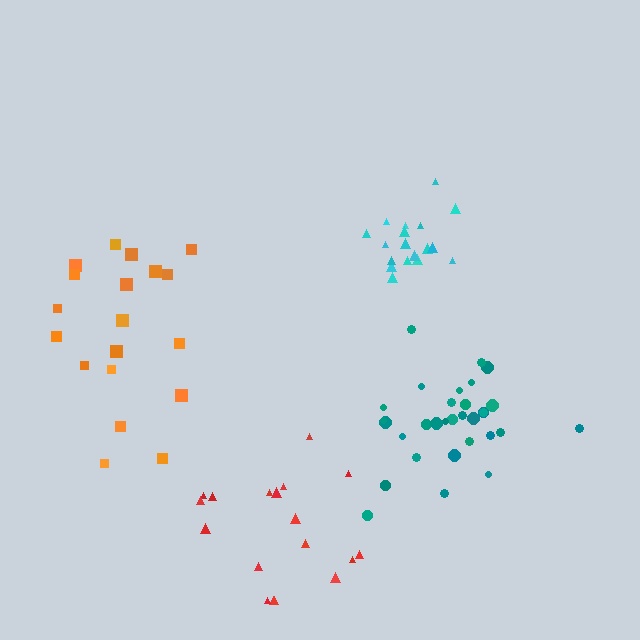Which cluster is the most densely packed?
Cyan.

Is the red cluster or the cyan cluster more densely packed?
Cyan.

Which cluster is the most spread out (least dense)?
Orange.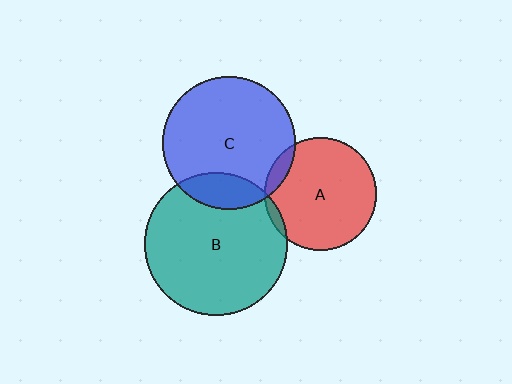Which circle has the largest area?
Circle B (teal).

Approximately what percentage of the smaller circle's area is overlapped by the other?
Approximately 15%.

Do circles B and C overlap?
Yes.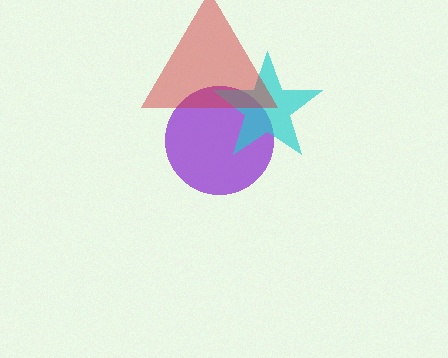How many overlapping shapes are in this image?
There are 3 overlapping shapes in the image.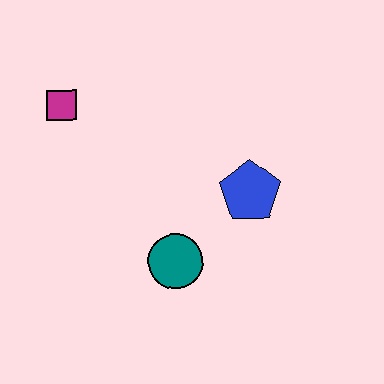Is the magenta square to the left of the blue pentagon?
Yes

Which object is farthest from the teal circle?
The magenta square is farthest from the teal circle.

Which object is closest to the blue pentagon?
The teal circle is closest to the blue pentagon.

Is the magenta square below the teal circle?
No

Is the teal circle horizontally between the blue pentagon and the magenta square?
Yes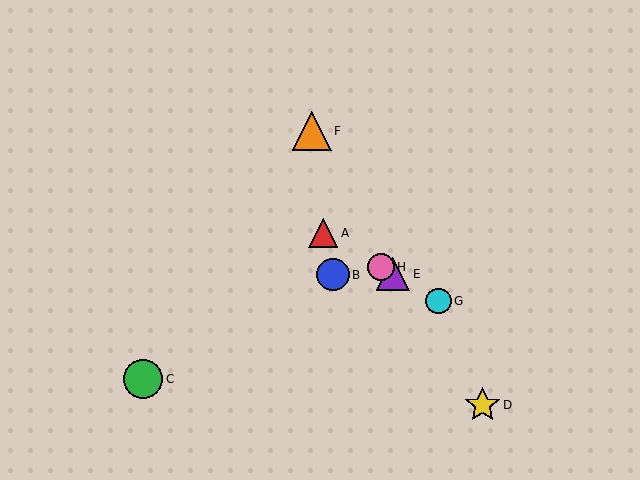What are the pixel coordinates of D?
Object D is at (483, 405).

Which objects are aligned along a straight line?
Objects A, E, G, H are aligned along a straight line.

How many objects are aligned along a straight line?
4 objects (A, E, G, H) are aligned along a straight line.